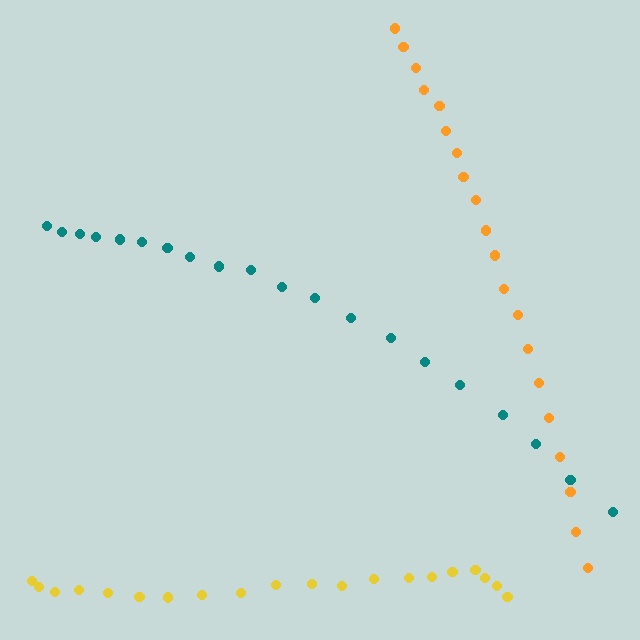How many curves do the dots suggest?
There are 3 distinct paths.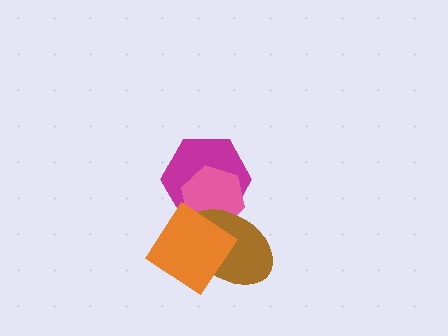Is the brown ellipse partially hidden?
Yes, it is partially covered by another shape.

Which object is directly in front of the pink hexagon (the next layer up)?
The brown ellipse is directly in front of the pink hexagon.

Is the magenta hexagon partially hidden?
Yes, it is partially covered by another shape.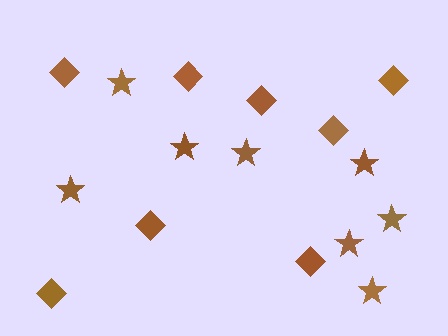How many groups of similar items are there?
There are 2 groups: one group of diamonds (8) and one group of stars (8).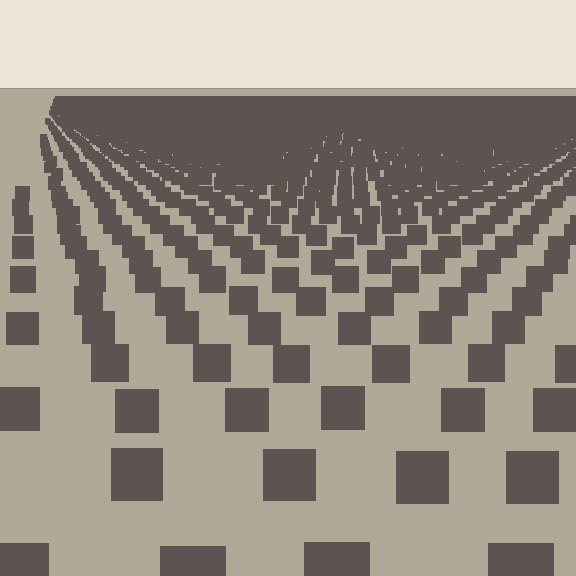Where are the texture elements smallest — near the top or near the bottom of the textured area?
Near the top.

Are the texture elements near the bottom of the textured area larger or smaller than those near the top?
Larger. Near the bottom, elements are closer to the viewer and appear at a bigger on-screen size.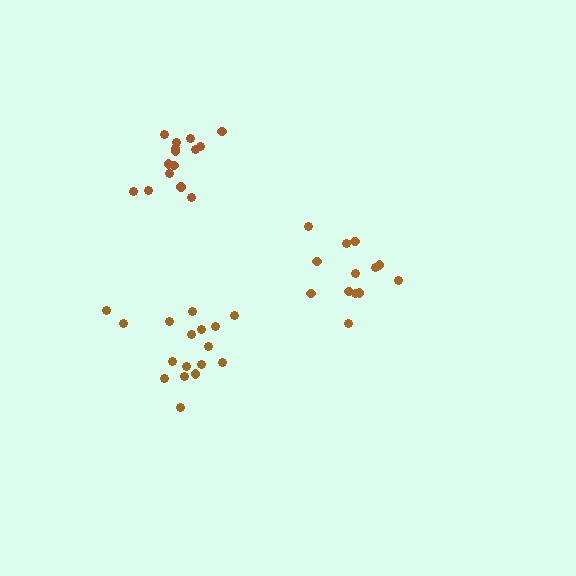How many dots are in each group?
Group 1: 13 dots, Group 2: 15 dots, Group 3: 17 dots (45 total).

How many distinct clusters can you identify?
There are 3 distinct clusters.